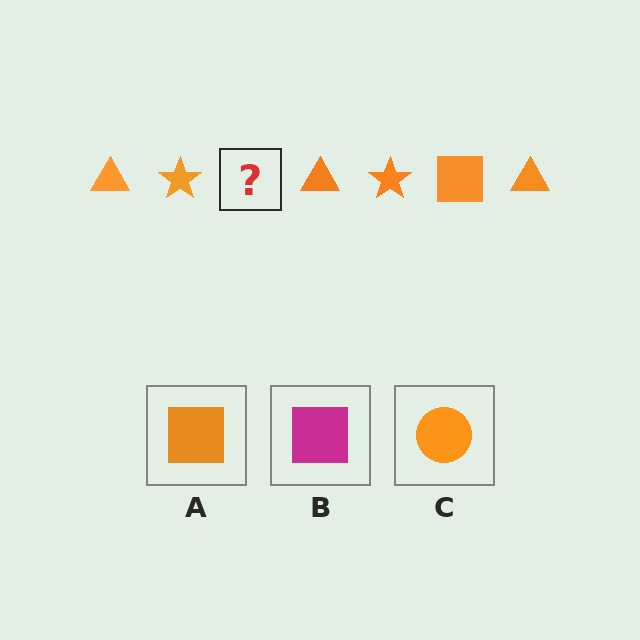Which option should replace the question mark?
Option A.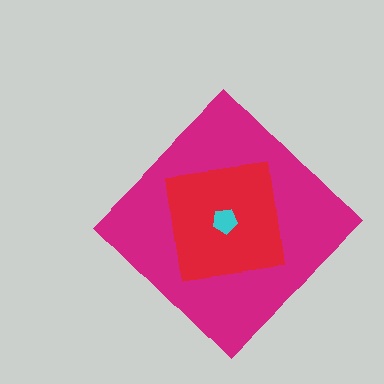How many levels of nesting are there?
3.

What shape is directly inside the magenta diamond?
The red square.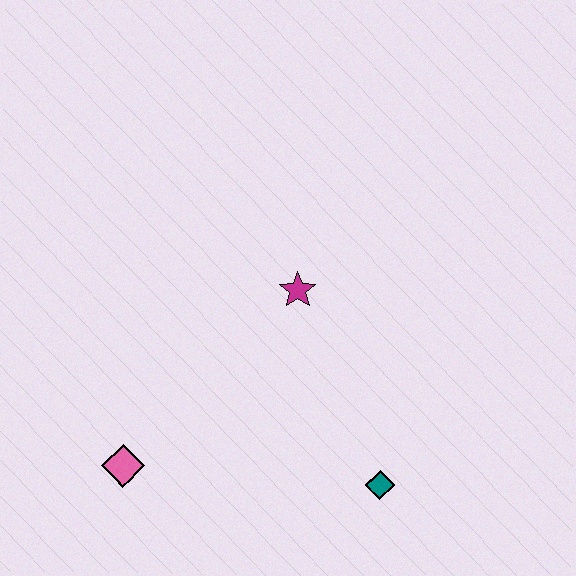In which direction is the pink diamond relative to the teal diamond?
The pink diamond is to the left of the teal diamond.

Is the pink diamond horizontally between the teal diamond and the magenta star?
No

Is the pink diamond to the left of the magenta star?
Yes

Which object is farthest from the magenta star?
The pink diamond is farthest from the magenta star.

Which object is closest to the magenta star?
The teal diamond is closest to the magenta star.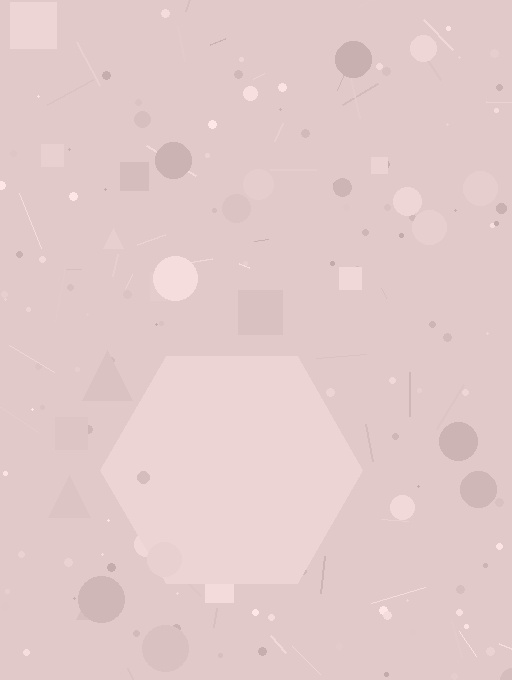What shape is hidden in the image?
A hexagon is hidden in the image.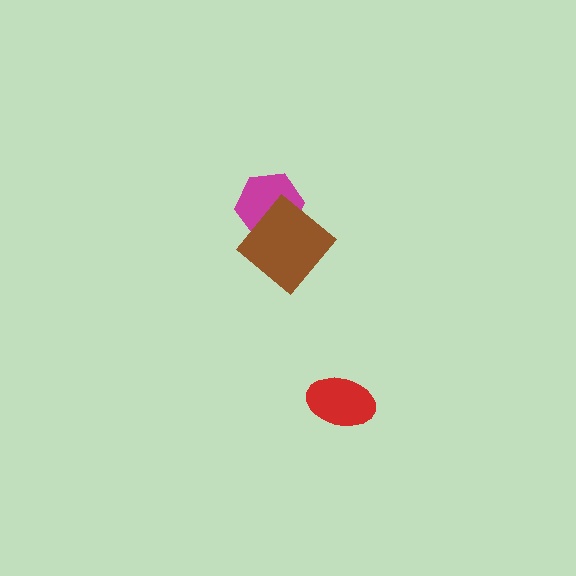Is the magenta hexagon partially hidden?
Yes, it is partially covered by another shape.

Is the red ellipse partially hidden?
No, no other shape covers it.